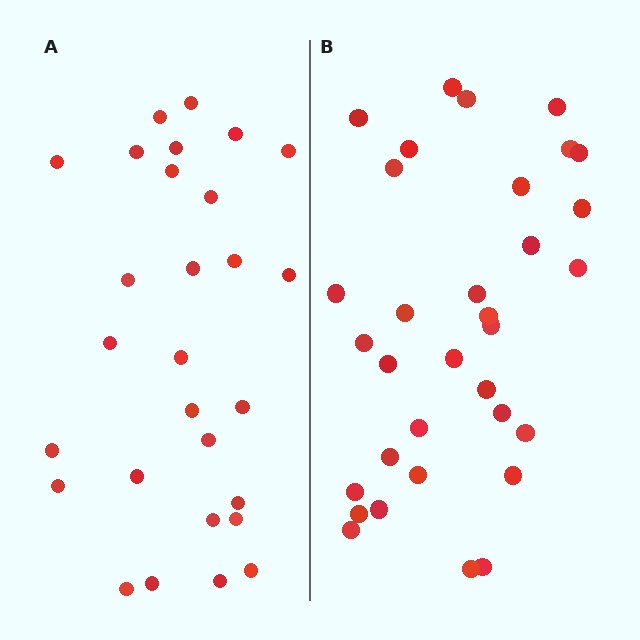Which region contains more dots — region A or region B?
Region B (the right region) has more dots.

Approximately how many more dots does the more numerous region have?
Region B has about 5 more dots than region A.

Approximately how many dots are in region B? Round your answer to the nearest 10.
About 30 dots. (The exact count is 33, which rounds to 30.)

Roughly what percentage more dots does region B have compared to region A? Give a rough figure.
About 20% more.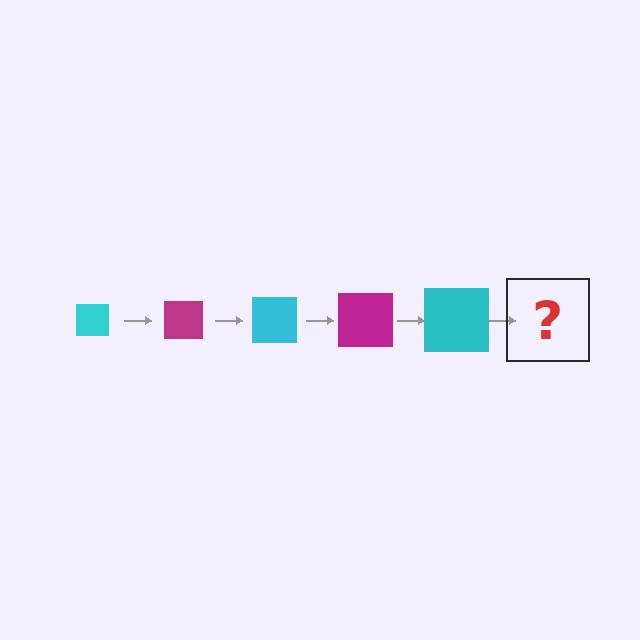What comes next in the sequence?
The next element should be a magenta square, larger than the previous one.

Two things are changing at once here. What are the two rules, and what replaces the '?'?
The two rules are that the square grows larger each step and the color cycles through cyan and magenta. The '?' should be a magenta square, larger than the previous one.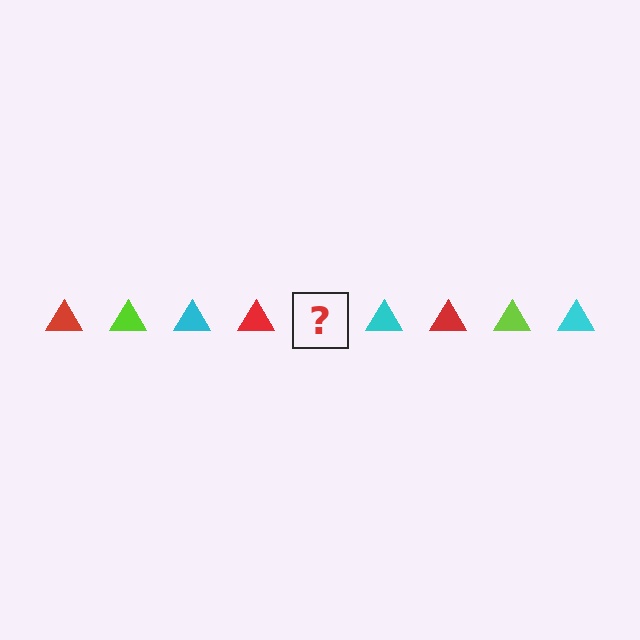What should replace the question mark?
The question mark should be replaced with a lime triangle.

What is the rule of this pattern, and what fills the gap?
The rule is that the pattern cycles through red, lime, cyan triangles. The gap should be filled with a lime triangle.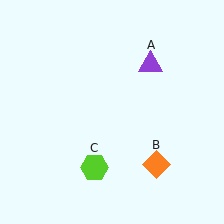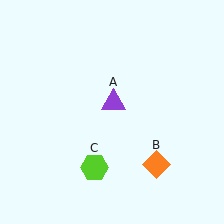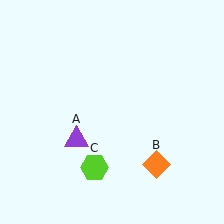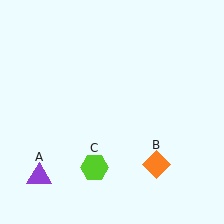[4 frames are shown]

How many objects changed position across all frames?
1 object changed position: purple triangle (object A).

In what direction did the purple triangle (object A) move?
The purple triangle (object A) moved down and to the left.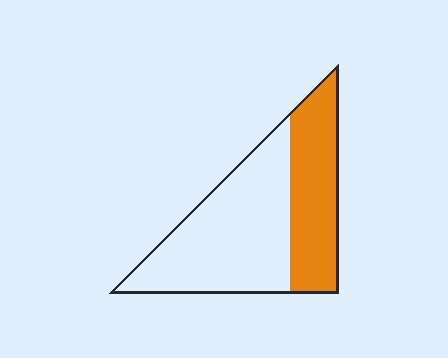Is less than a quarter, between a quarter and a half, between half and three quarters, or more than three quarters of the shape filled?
Between a quarter and a half.